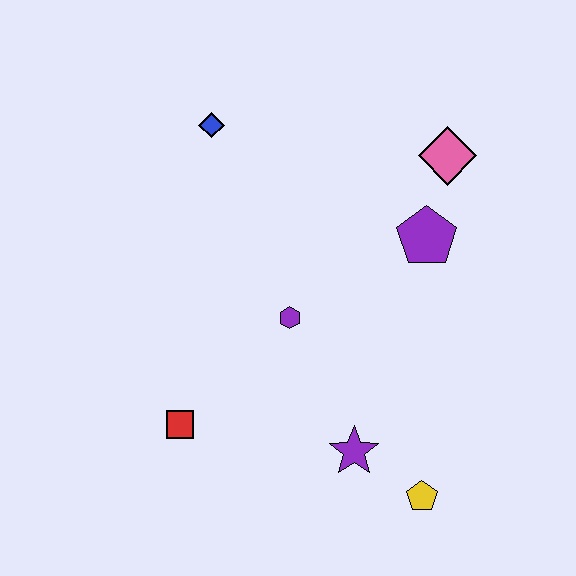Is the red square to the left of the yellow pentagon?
Yes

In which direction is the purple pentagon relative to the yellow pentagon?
The purple pentagon is above the yellow pentagon.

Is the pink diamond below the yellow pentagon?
No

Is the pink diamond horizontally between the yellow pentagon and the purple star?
No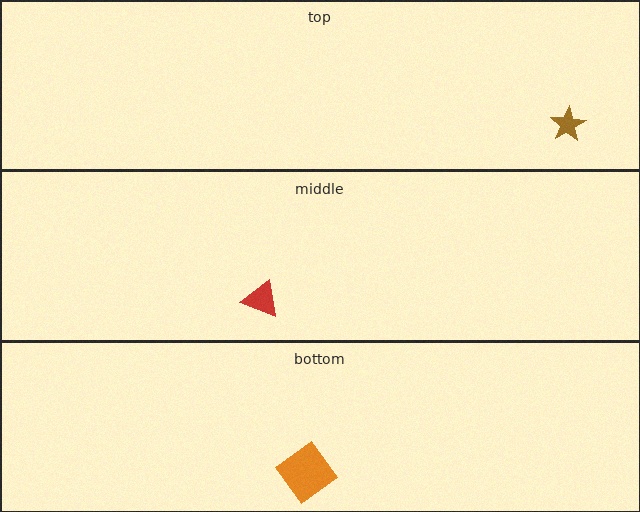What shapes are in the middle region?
The red triangle.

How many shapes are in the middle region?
1.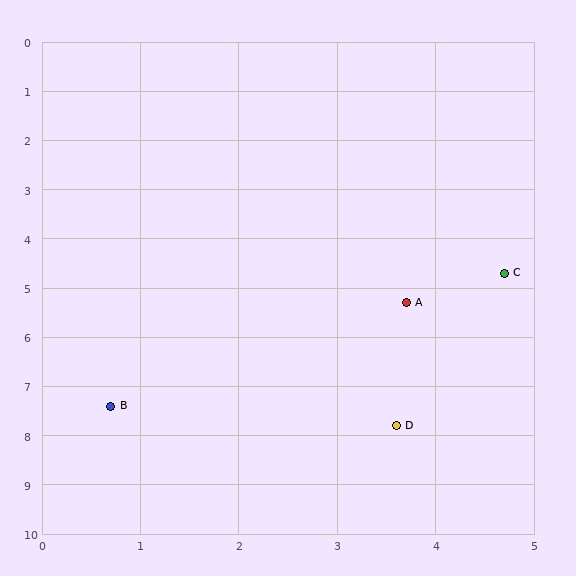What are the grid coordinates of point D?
Point D is at approximately (3.6, 7.8).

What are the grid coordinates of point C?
Point C is at approximately (4.7, 4.7).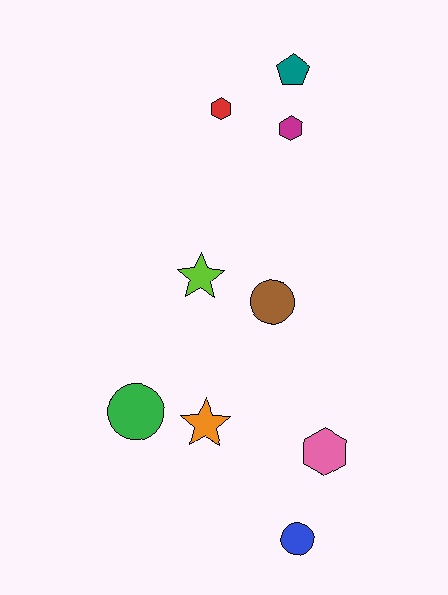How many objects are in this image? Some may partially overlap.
There are 9 objects.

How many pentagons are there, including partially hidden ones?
There is 1 pentagon.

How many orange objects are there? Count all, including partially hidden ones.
There is 1 orange object.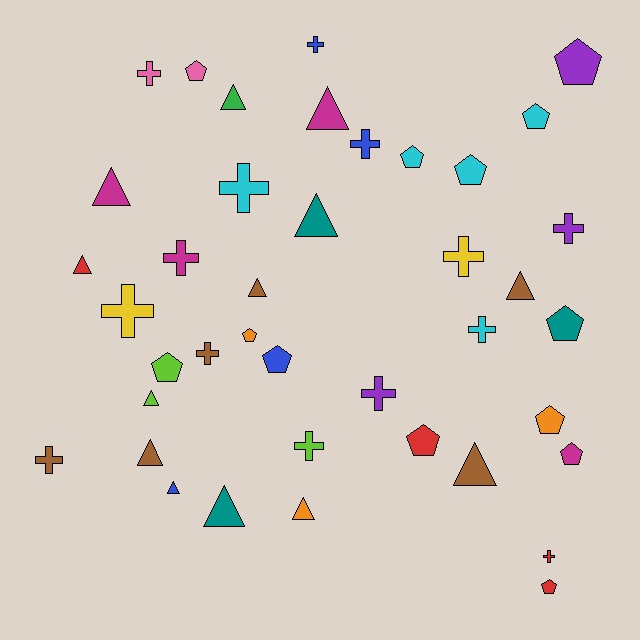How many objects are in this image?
There are 40 objects.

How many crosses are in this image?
There are 14 crosses.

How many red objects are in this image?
There are 4 red objects.